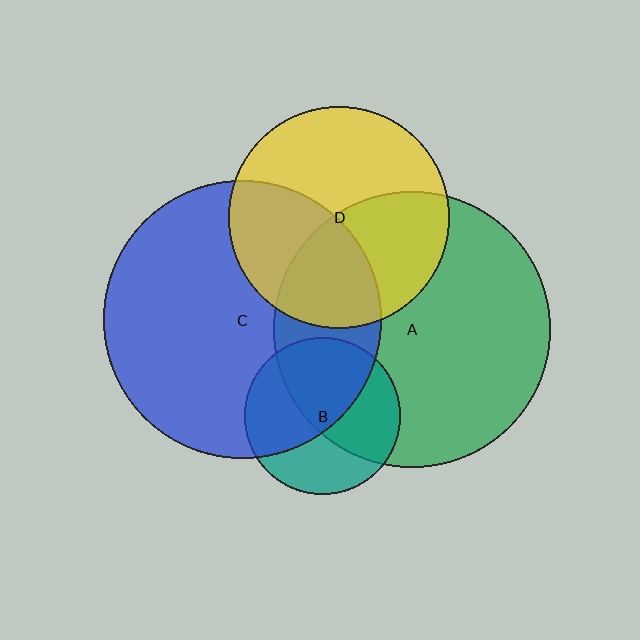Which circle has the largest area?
Circle C (blue).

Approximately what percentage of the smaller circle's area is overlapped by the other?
Approximately 25%.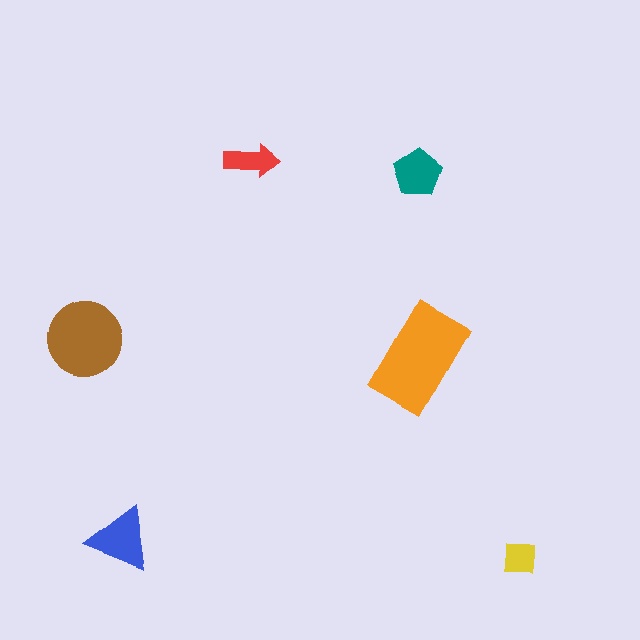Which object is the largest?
The orange rectangle.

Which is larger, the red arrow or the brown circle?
The brown circle.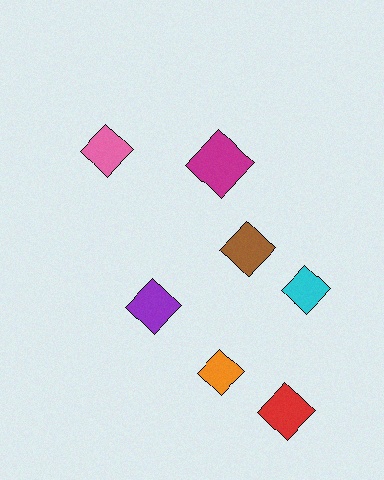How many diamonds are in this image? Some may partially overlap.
There are 7 diamonds.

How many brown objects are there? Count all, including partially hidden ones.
There is 1 brown object.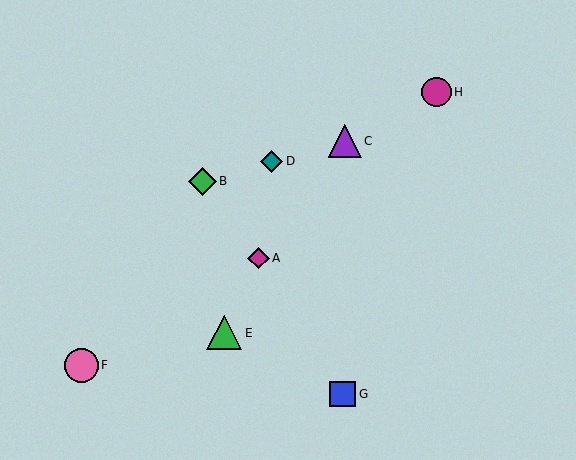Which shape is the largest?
The green triangle (labeled E) is the largest.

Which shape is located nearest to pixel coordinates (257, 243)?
The magenta diamond (labeled A) at (258, 258) is nearest to that location.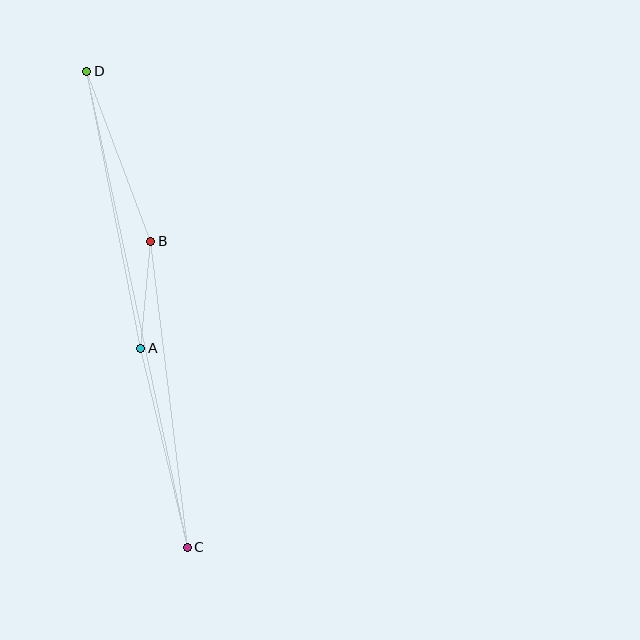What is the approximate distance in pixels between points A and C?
The distance between A and C is approximately 204 pixels.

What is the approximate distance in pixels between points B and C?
The distance between B and C is approximately 308 pixels.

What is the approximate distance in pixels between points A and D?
The distance between A and D is approximately 282 pixels.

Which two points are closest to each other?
Points A and B are closest to each other.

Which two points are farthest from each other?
Points C and D are farthest from each other.